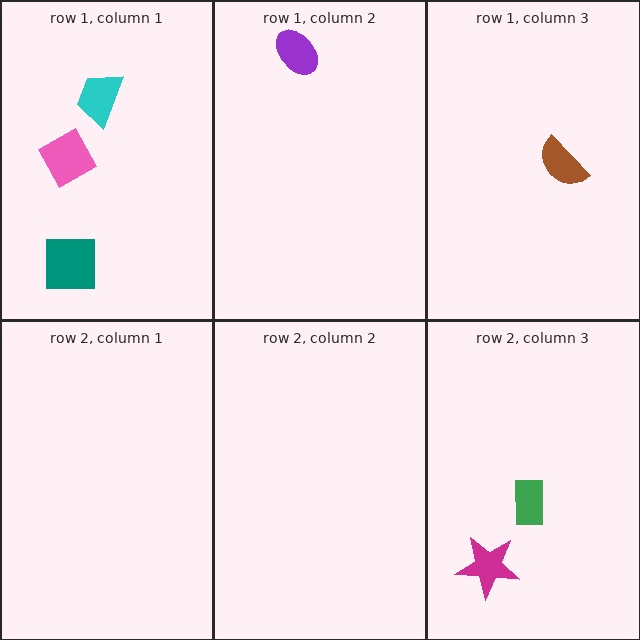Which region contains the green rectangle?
The row 2, column 3 region.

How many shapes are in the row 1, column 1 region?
3.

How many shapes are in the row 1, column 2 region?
1.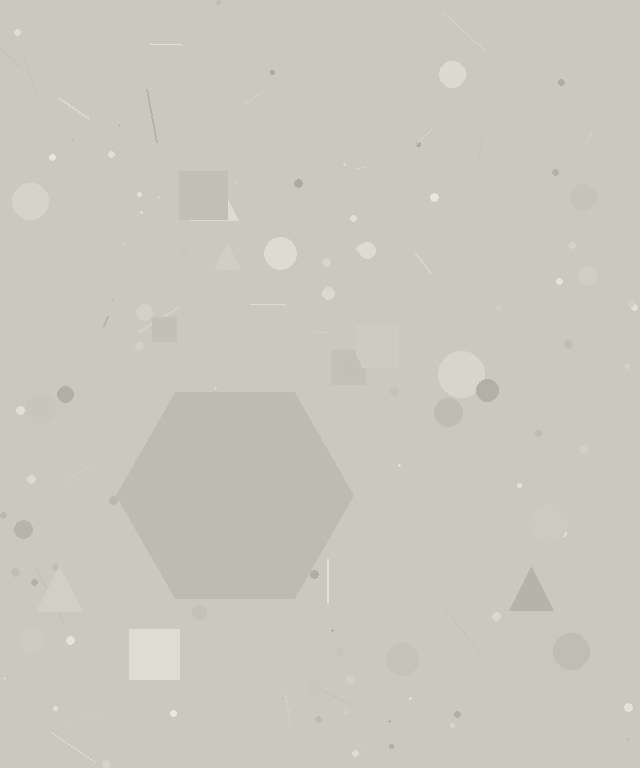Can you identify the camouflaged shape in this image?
The camouflaged shape is a hexagon.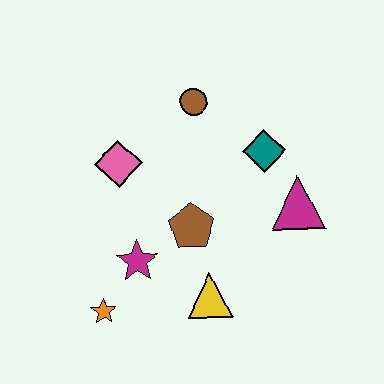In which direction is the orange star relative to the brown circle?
The orange star is below the brown circle.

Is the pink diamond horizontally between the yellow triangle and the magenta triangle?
No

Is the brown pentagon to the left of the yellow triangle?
Yes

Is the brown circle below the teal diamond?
No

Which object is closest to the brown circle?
The teal diamond is closest to the brown circle.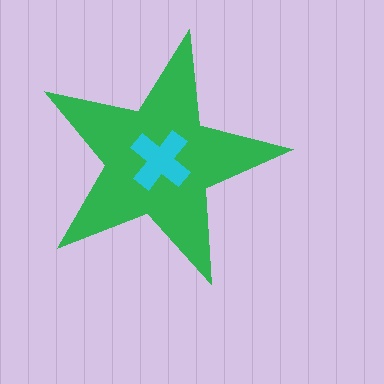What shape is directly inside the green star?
The cyan cross.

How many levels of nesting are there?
2.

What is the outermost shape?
The green star.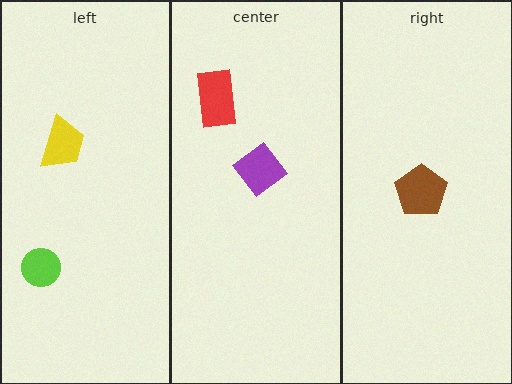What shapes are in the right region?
The brown pentagon.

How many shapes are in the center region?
2.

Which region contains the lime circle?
The left region.